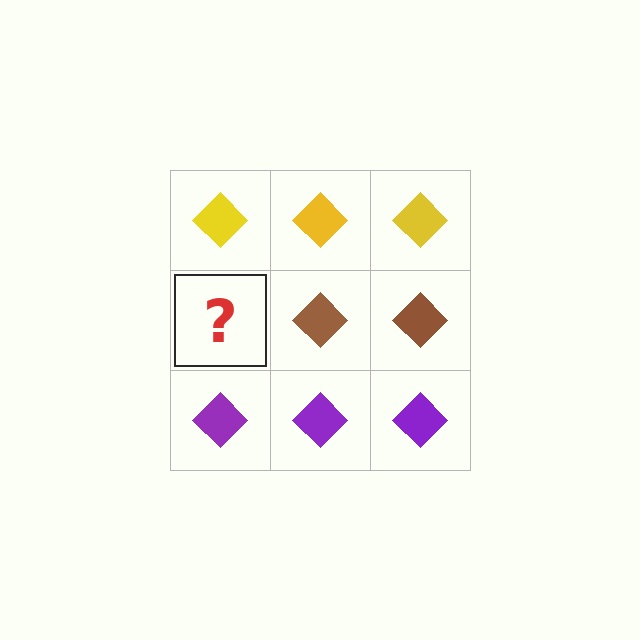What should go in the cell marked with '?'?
The missing cell should contain a brown diamond.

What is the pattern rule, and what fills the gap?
The rule is that each row has a consistent color. The gap should be filled with a brown diamond.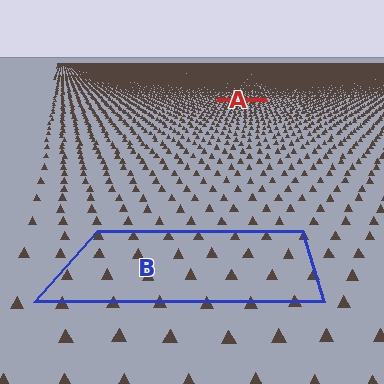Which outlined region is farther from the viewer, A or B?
Region A is farther from the viewer — the texture elements inside it appear smaller and more densely packed.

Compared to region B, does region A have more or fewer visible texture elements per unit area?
Region A has more texture elements per unit area — they are packed more densely because it is farther away.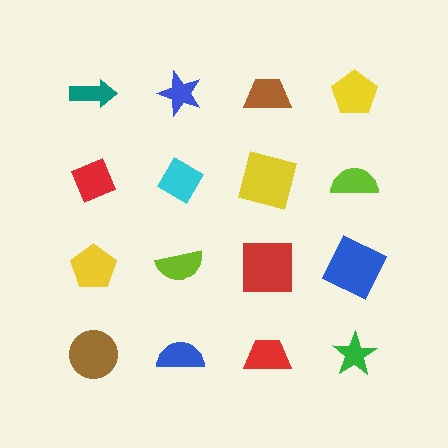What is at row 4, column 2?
A blue semicircle.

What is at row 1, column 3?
A brown trapezoid.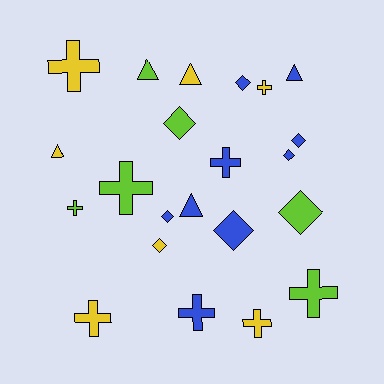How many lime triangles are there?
There is 1 lime triangle.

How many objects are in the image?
There are 22 objects.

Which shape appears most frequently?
Cross, with 9 objects.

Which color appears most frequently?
Blue, with 9 objects.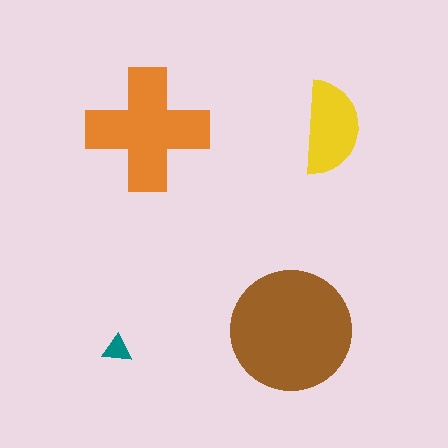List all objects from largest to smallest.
The brown circle, the orange cross, the yellow semicircle, the teal triangle.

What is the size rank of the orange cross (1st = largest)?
2nd.